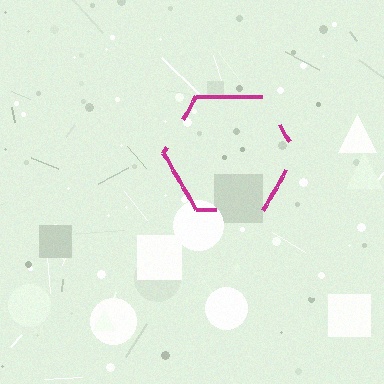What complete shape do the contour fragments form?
The contour fragments form a hexagon.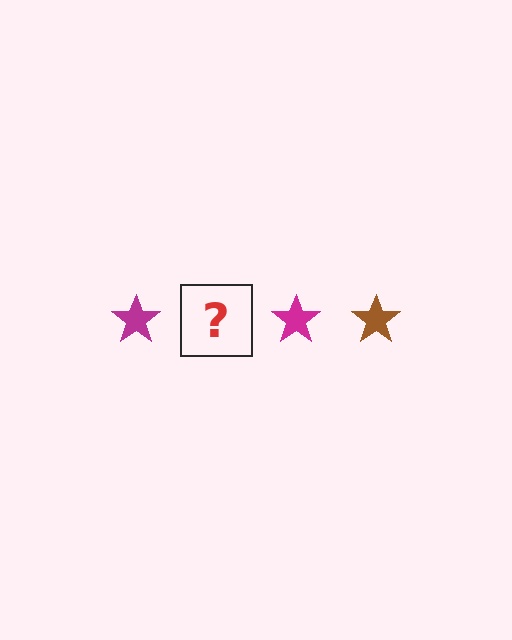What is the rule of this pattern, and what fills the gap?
The rule is that the pattern cycles through magenta, brown stars. The gap should be filled with a brown star.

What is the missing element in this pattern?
The missing element is a brown star.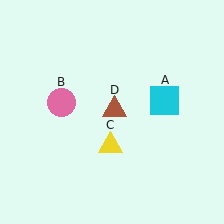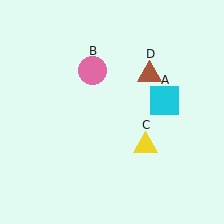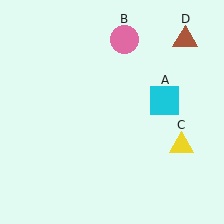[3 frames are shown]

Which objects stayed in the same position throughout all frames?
Cyan square (object A) remained stationary.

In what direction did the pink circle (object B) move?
The pink circle (object B) moved up and to the right.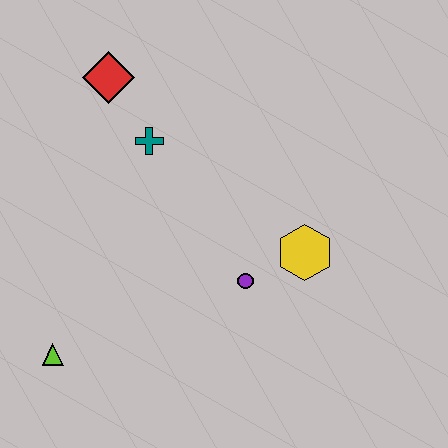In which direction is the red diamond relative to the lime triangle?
The red diamond is above the lime triangle.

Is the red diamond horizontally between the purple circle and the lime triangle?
Yes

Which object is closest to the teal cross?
The red diamond is closest to the teal cross.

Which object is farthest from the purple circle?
The red diamond is farthest from the purple circle.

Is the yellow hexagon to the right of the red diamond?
Yes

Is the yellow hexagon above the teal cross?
No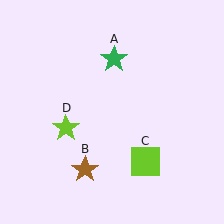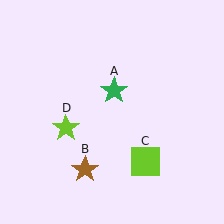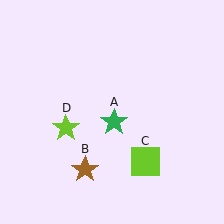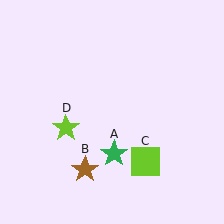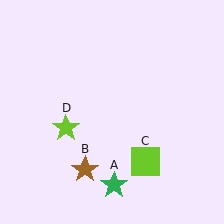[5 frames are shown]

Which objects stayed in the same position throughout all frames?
Brown star (object B) and lime square (object C) and lime star (object D) remained stationary.